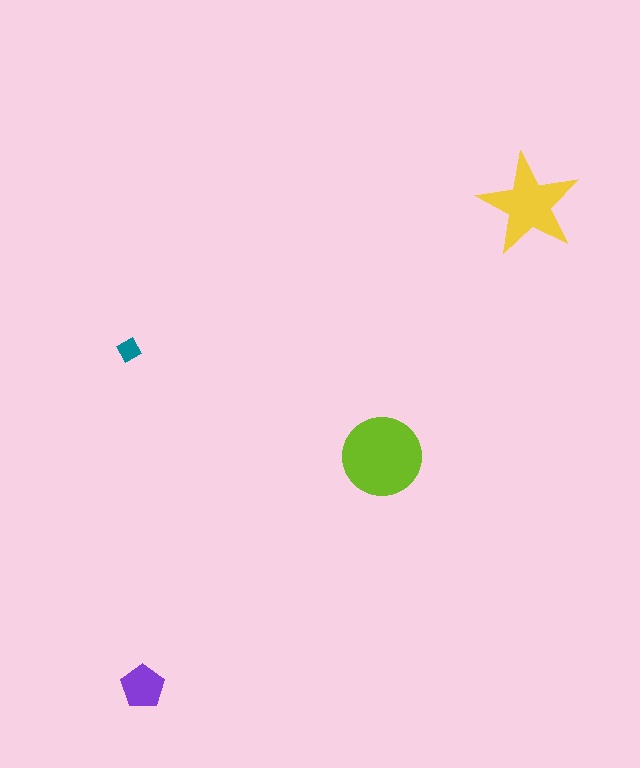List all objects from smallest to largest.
The teal diamond, the purple pentagon, the yellow star, the lime circle.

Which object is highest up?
The yellow star is topmost.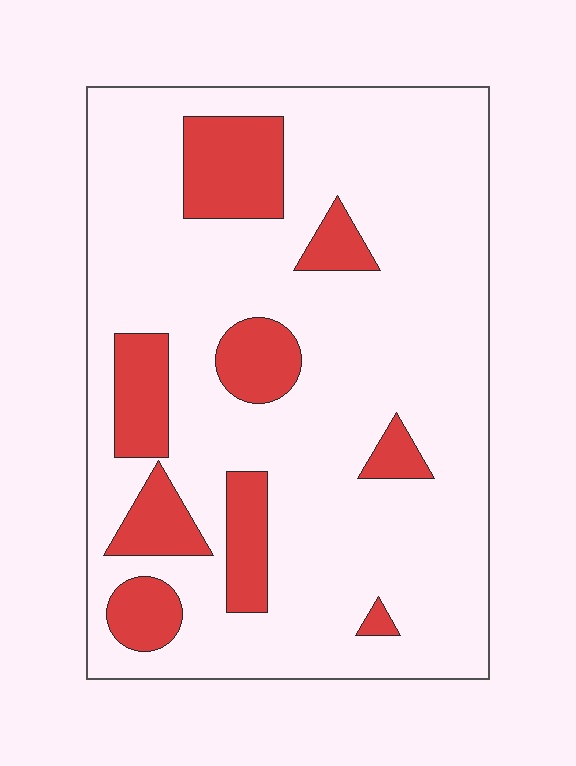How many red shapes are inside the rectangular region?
9.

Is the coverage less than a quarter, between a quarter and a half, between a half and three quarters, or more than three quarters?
Less than a quarter.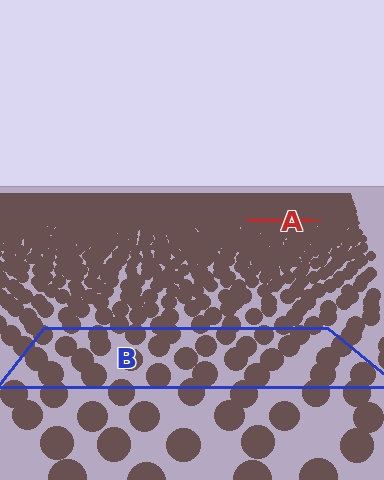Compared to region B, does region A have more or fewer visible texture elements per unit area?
Region A has more texture elements per unit area — they are packed more densely because it is farther away.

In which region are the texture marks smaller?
The texture marks are smaller in region A, because it is farther away.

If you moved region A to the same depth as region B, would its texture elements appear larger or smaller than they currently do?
They would appear larger. At a closer depth, the same texture elements are projected at a bigger on-screen size.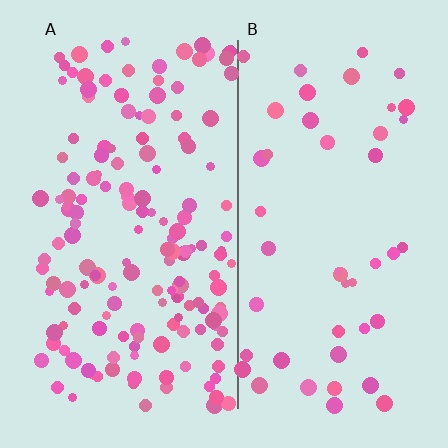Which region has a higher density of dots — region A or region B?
A (the left).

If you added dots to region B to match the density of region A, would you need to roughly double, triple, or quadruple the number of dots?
Approximately triple.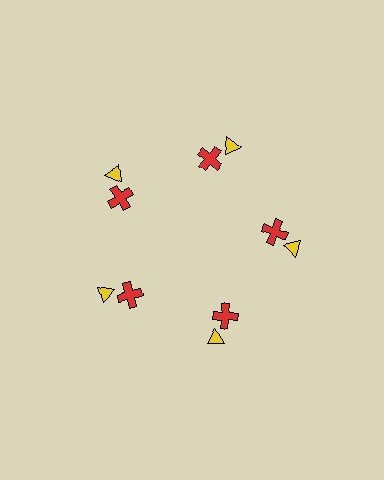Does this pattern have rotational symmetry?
Yes, this pattern has 5-fold rotational symmetry. It looks the same after rotating 72 degrees around the center.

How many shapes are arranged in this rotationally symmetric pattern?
There are 10 shapes, arranged in 5 groups of 2.